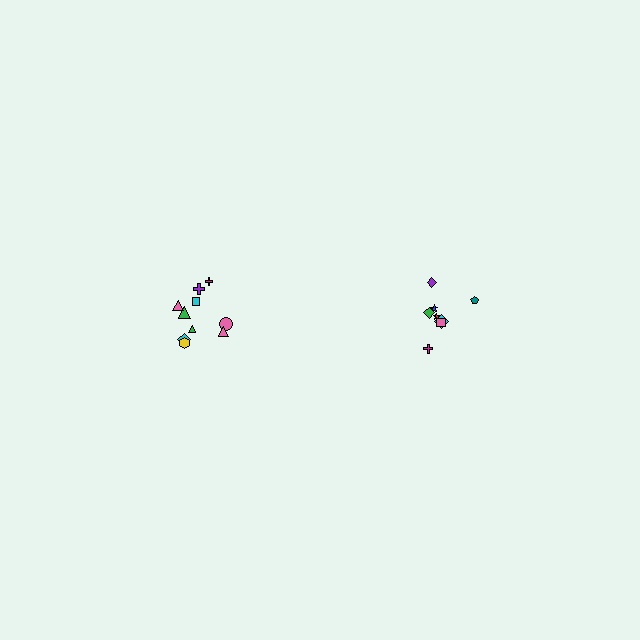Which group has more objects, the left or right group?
The left group.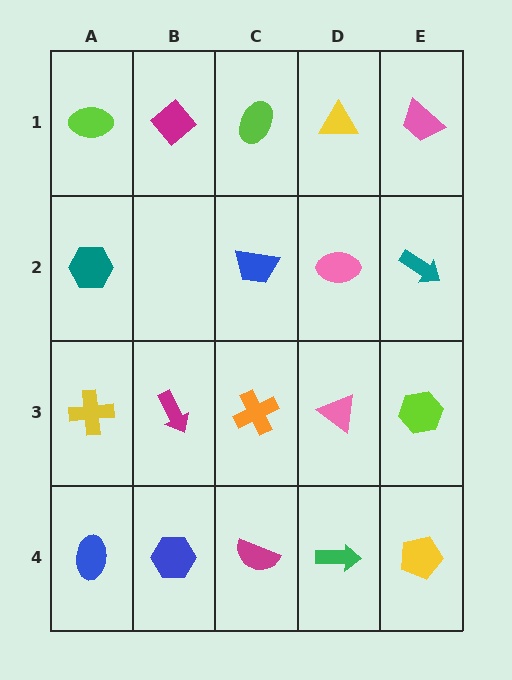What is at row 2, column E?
A teal arrow.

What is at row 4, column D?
A green arrow.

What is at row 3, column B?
A magenta arrow.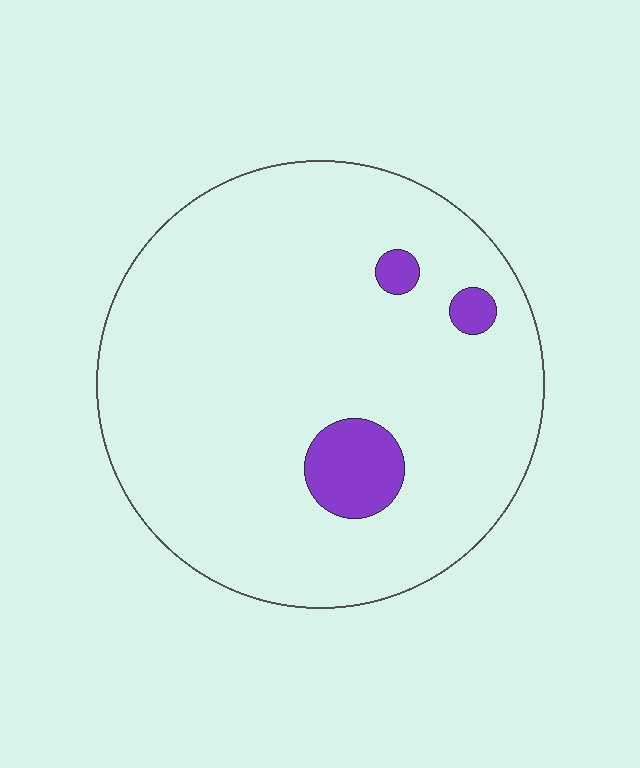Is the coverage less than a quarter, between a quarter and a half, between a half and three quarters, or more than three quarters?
Less than a quarter.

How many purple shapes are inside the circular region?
3.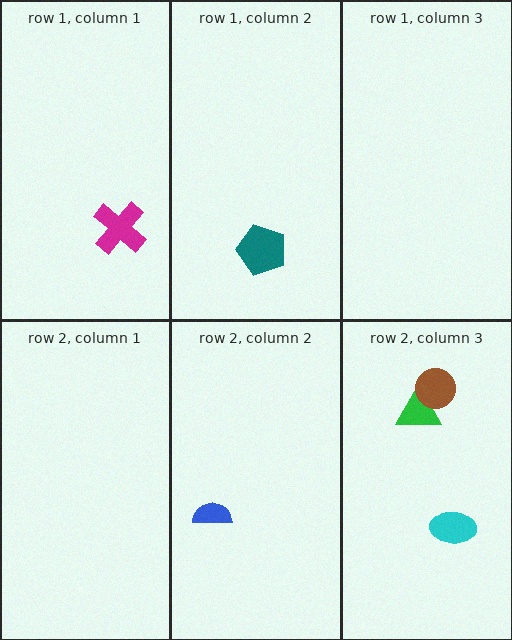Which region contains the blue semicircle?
The row 2, column 2 region.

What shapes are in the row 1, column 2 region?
The teal pentagon.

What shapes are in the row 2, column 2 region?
The blue semicircle.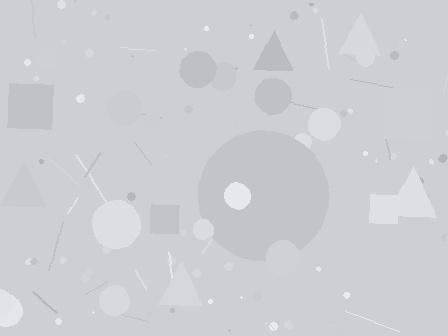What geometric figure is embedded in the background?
A circle is embedded in the background.